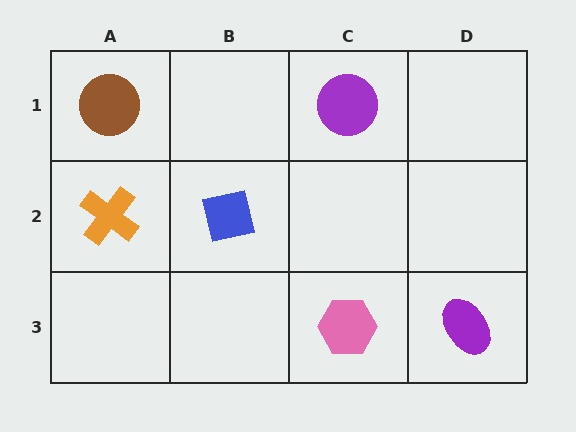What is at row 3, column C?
A pink hexagon.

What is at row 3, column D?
A purple ellipse.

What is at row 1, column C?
A purple circle.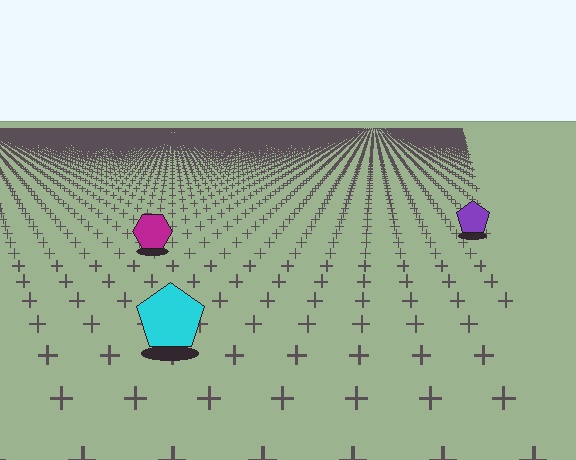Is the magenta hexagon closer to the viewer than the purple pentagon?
Yes. The magenta hexagon is closer — you can tell from the texture gradient: the ground texture is coarser near it.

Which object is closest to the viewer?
The cyan pentagon is closest. The texture marks near it are larger and more spread out.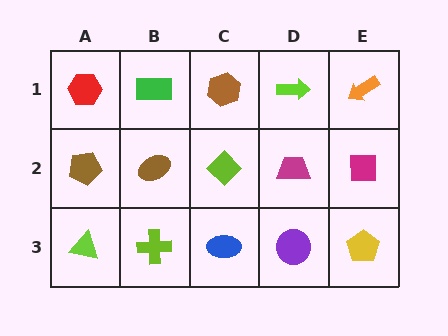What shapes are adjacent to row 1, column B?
A brown ellipse (row 2, column B), a red hexagon (row 1, column A), a brown hexagon (row 1, column C).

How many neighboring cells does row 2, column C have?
4.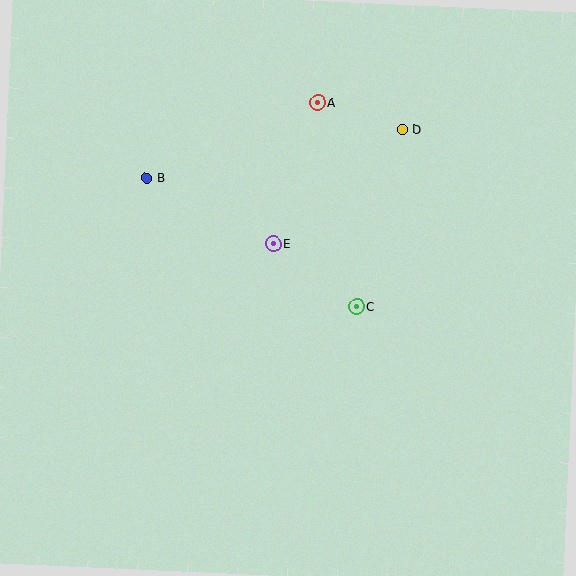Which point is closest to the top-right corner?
Point D is closest to the top-right corner.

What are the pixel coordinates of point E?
Point E is at (273, 244).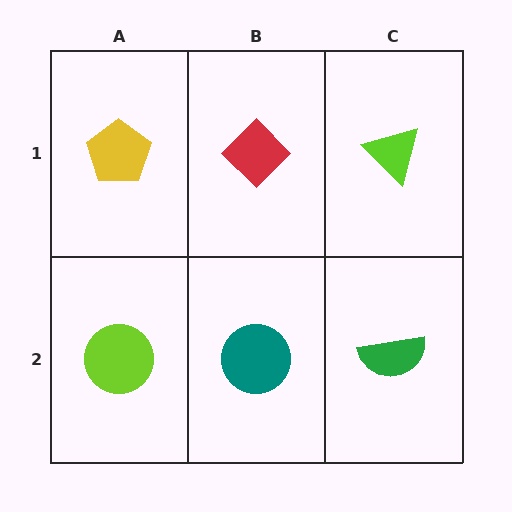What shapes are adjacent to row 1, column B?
A teal circle (row 2, column B), a yellow pentagon (row 1, column A), a lime triangle (row 1, column C).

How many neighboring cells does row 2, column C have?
2.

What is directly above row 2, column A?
A yellow pentagon.